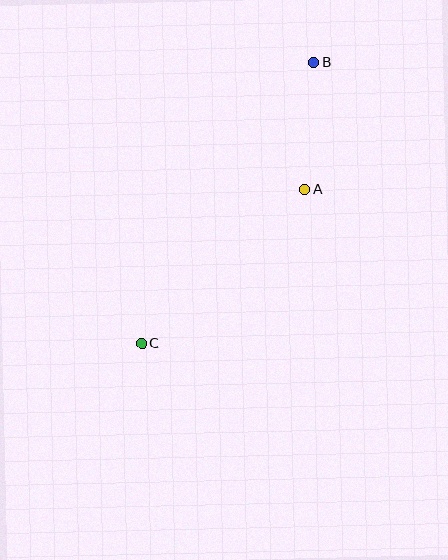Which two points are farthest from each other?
Points B and C are farthest from each other.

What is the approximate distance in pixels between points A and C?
The distance between A and C is approximately 224 pixels.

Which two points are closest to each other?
Points A and B are closest to each other.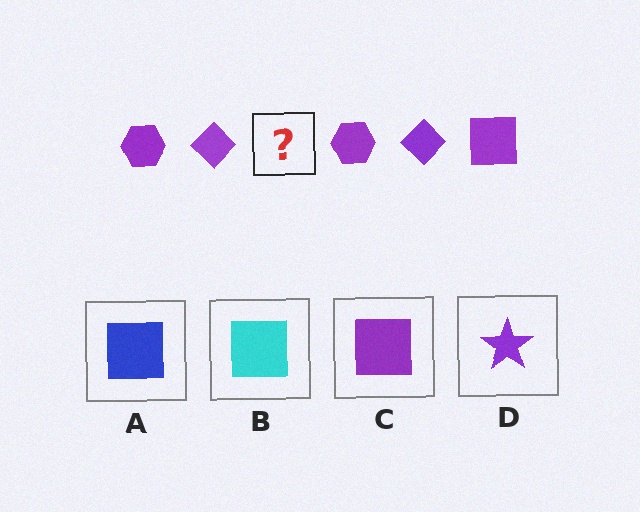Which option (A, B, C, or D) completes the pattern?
C.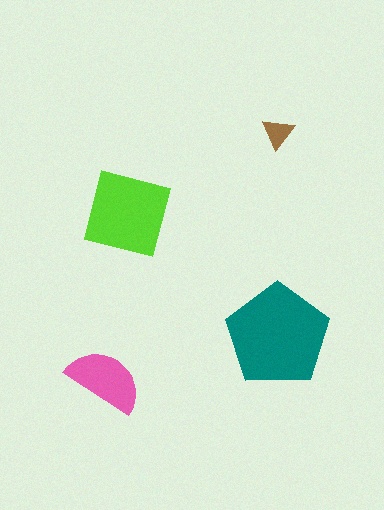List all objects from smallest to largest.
The brown triangle, the pink semicircle, the lime square, the teal pentagon.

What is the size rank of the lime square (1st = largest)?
2nd.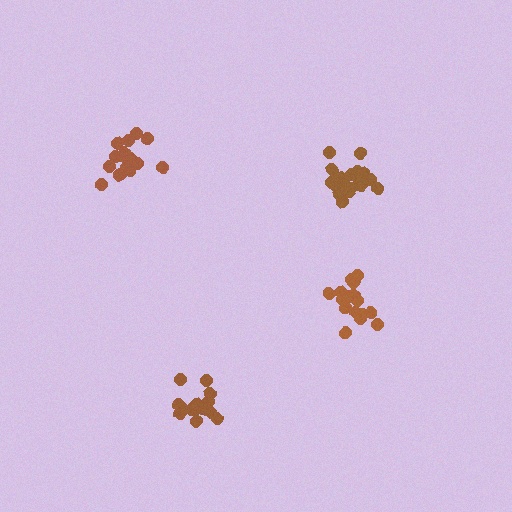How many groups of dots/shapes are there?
There are 4 groups.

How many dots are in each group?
Group 1: 21 dots, Group 2: 18 dots, Group 3: 15 dots, Group 4: 18 dots (72 total).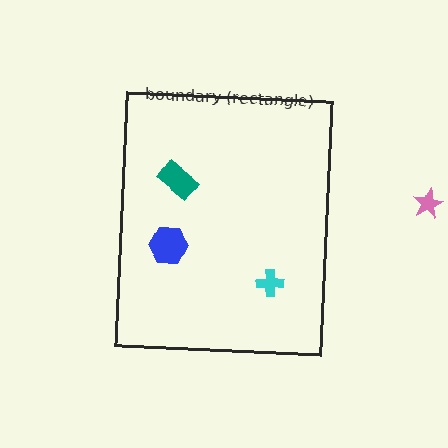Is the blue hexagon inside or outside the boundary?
Inside.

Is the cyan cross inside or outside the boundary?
Inside.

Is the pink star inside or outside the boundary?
Outside.